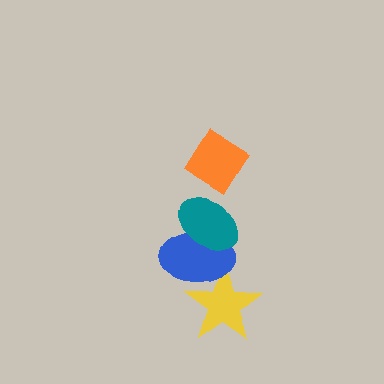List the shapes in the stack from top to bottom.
From top to bottom: the orange diamond, the teal ellipse, the blue ellipse, the yellow star.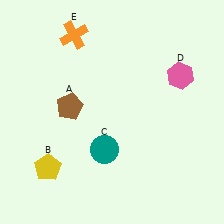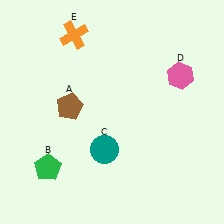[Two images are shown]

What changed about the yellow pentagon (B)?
In Image 1, B is yellow. In Image 2, it changed to green.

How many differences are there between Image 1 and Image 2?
There is 1 difference between the two images.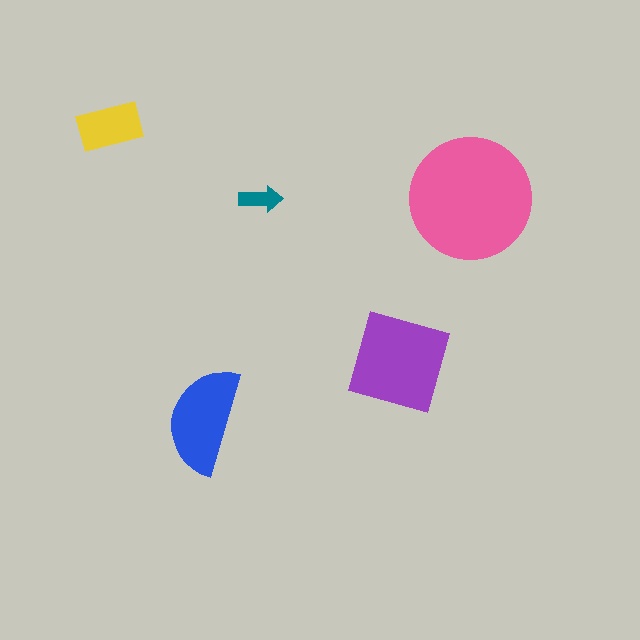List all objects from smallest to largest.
The teal arrow, the yellow rectangle, the blue semicircle, the purple diamond, the pink circle.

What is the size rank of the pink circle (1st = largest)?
1st.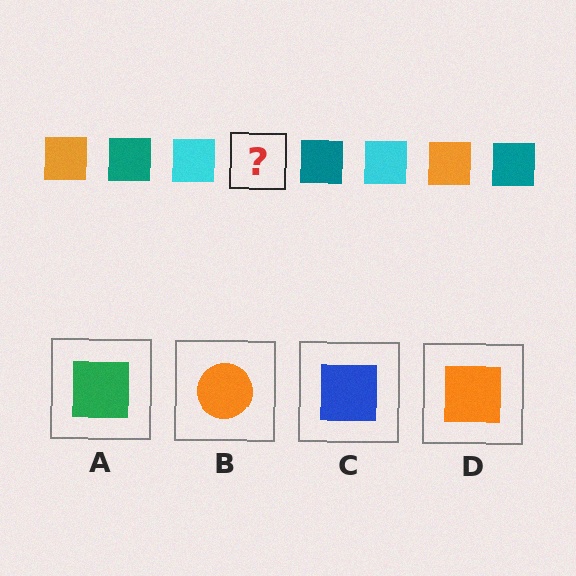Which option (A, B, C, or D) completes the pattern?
D.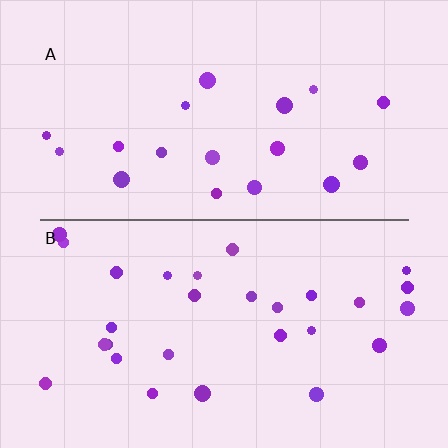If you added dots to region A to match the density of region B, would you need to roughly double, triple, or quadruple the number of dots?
Approximately double.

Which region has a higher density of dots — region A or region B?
B (the bottom).